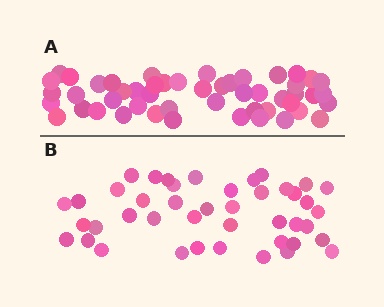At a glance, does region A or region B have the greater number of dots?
Region A (the top region) has more dots.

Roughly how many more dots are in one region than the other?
Region A has roughly 8 or so more dots than region B.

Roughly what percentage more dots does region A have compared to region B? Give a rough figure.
About 15% more.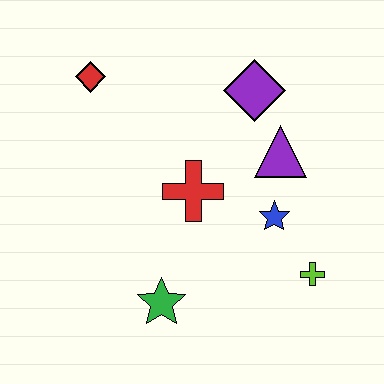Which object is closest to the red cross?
The blue star is closest to the red cross.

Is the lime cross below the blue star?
Yes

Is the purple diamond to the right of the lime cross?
No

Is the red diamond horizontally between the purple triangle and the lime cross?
No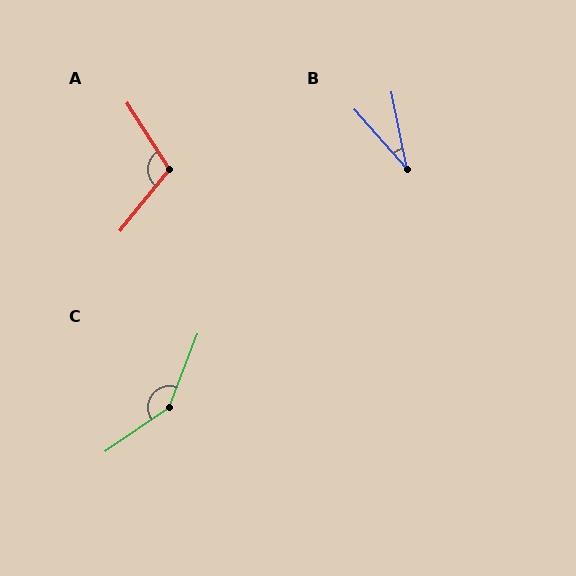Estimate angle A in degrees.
Approximately 109 degrees.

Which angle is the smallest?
B, at approximately 30 degrees.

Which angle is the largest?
C, at approximately 146 degrees.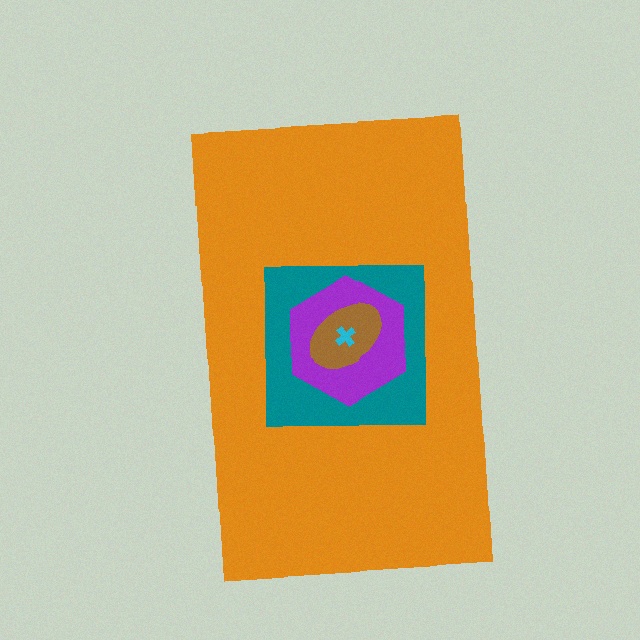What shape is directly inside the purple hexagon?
The brown ellipse.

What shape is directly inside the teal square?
The purple hexagon.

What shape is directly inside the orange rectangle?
The teal square.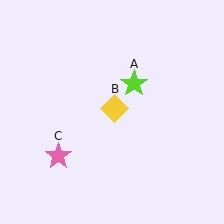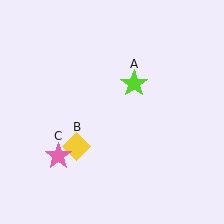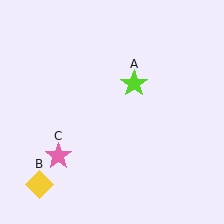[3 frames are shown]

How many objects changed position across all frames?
1 object changed position: yellow diamond (object B).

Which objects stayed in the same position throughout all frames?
Lime star (object A) and pink star (object C) remained stationary.